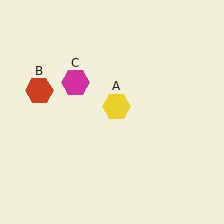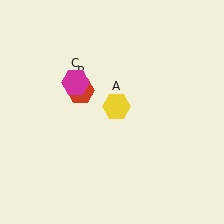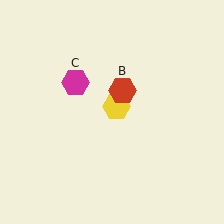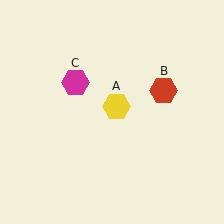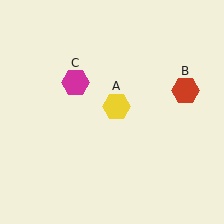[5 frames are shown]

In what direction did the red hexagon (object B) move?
The red hexagon (object B) moved right.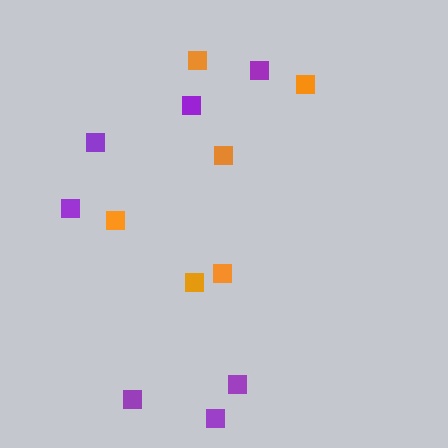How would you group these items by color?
There are 2 groups: one group of orange squares (6) and one group of purple squares (7).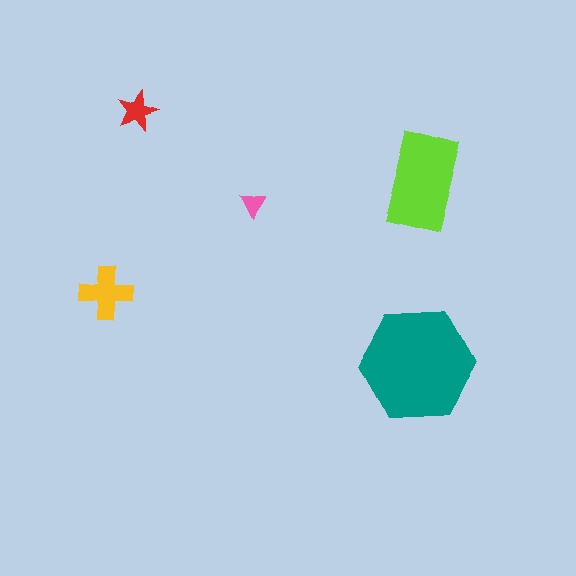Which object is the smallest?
The pink triangle.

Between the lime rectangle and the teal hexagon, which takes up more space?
The teal hexagon.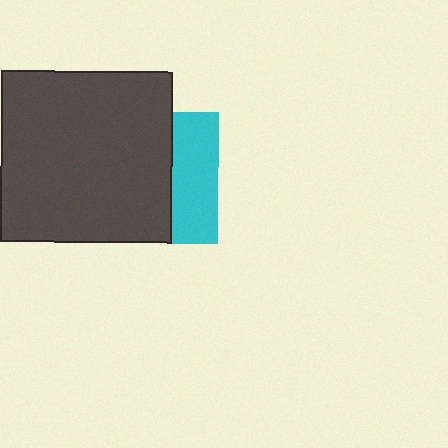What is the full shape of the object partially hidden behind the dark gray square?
The partially hidden object is a cyan square.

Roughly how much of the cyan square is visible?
A small part of it is visible (roughly 35%).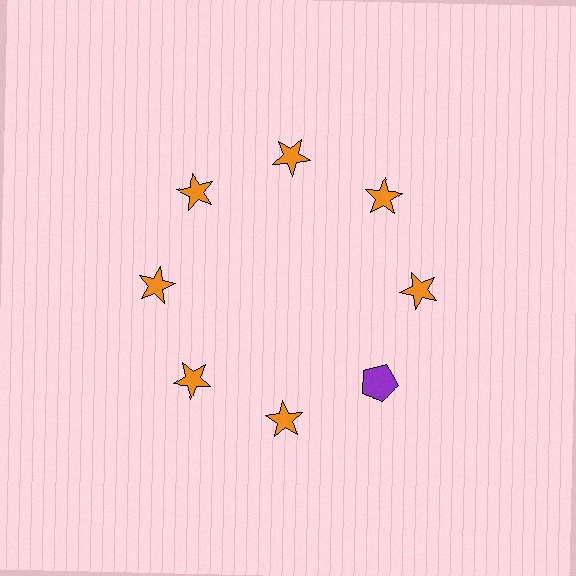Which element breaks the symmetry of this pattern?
The purple pentagon at roughly the 4 o'clock position breaks the symmetry. All other shapes are orange stars.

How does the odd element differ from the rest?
It differs in both color (purple instead of orange) and shape (pentagon instead of star).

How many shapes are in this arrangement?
There are 8 shapes arranged in a ring pattern.